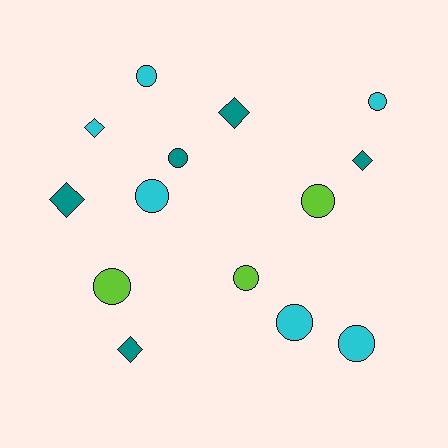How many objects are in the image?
There are 14 objects.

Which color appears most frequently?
Cyan, with 6 objects.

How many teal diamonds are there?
There are 4 teal diamonds.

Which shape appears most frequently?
Circle, with 9 objects.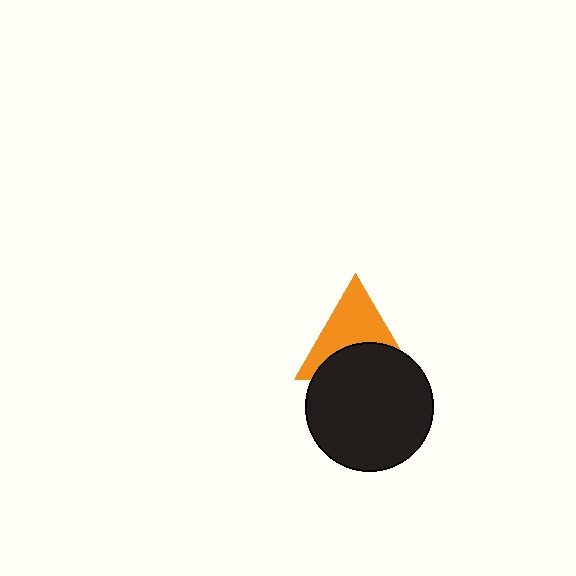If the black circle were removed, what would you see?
You would see the complete orange triangle.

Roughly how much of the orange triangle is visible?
About half of it is visible (roughly 56%).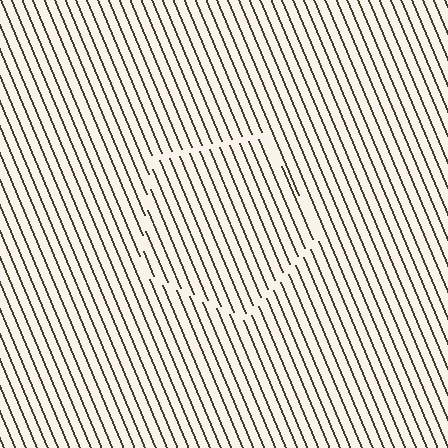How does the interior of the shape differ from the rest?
The interior of the shape contains the same grating, shifted by half a period — the contour is defined by the phase discontinuity where line-ends from the inner and outer gratings abut.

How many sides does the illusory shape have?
5 sides — the line-ends trace a pentagon.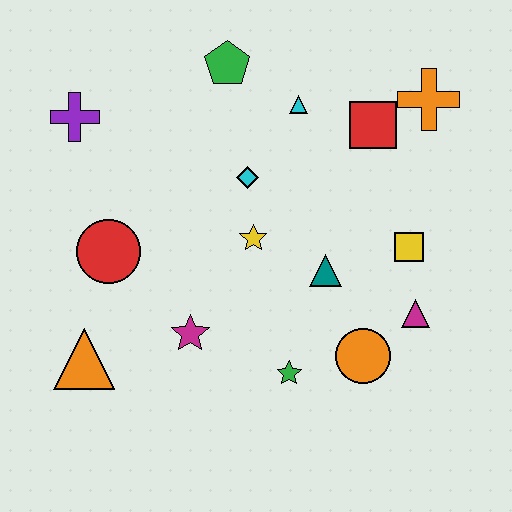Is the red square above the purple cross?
No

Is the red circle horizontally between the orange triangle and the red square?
Yes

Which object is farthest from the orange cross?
The orange triangle is farthest from the orange cross.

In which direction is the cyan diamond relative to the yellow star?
The cyan diamond is above the yellow star.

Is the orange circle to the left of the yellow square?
Yes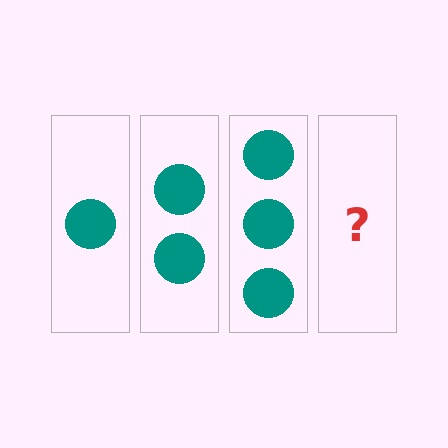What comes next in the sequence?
The next element should be 4 circles.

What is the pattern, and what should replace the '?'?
The pattern is that each step adds one more circle. The '?' should be 4 circles.